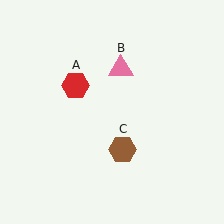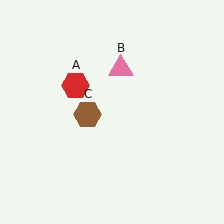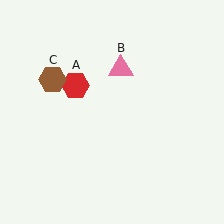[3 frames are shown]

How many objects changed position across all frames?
1 object changed position: brown hexagon (object C).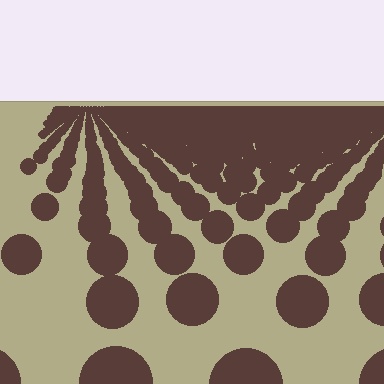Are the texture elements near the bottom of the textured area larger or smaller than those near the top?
Larger. Near the bottom, elements are closer to the viewer and appear at a bigger on-screen size.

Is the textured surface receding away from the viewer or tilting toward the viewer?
The surface is receding away from the viewer. Texture elements get smaller and denser toward the top.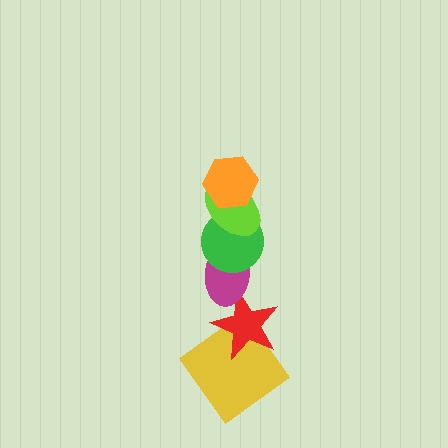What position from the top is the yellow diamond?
The yellow diamond is 6th from the top.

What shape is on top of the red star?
The magenta ellipse is on top of the red star.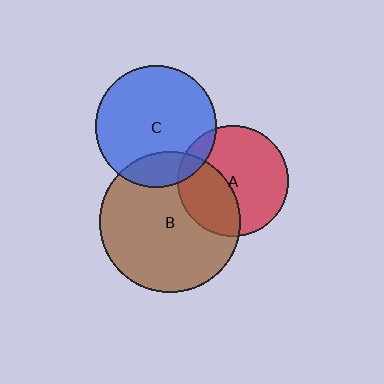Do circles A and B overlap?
Yes.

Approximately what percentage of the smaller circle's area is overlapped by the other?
Approximately 35%.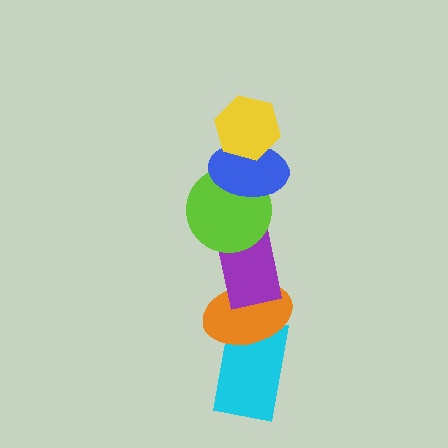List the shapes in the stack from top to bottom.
From top to bottom: the yellow hexagon, the blue ellipse, the lime circle, the purple rectangle, the orange ellipse, the cyan rectangle.